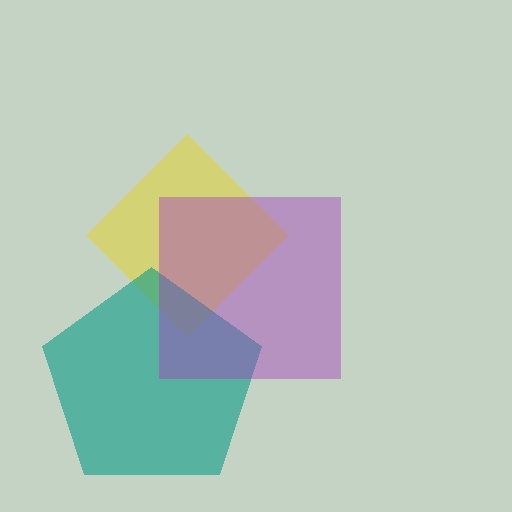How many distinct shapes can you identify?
There are 3 distinct shapes: a yellow diamond, a teal pentagon, a purple square.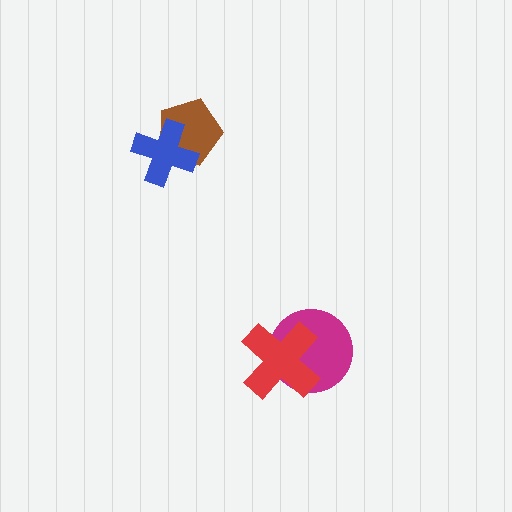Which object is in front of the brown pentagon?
The blue cross is in front of the brown pentagon.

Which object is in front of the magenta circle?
The red cross is in front of the magenta circle.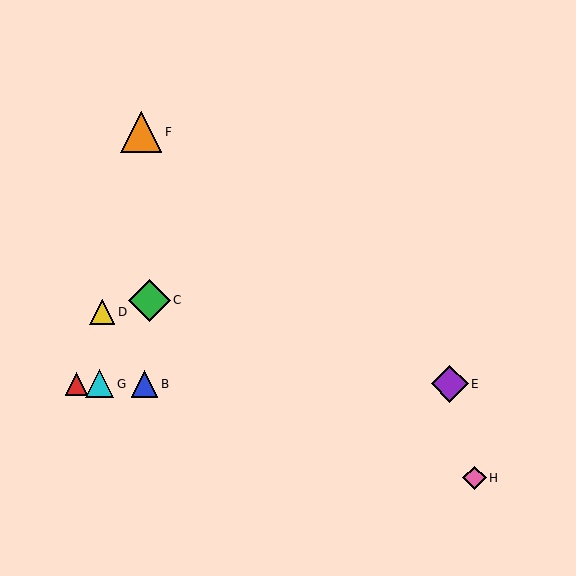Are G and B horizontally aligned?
Yes, both are at y≈384.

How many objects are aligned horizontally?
4 objects (A, B, E, G) are aligned horizontally.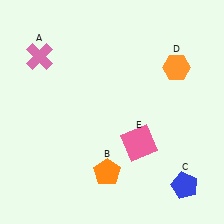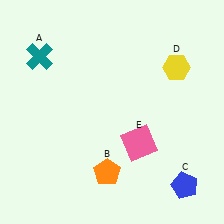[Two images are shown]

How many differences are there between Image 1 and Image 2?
There are 2 differences between the two images.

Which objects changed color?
A changed from pink to teal. D changed from orange to yellow.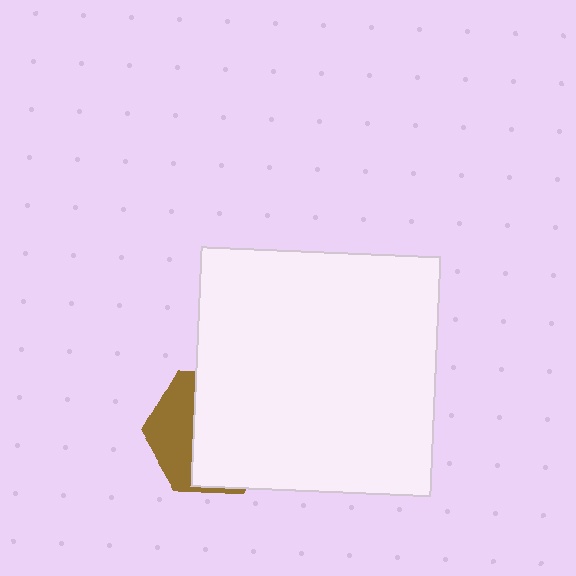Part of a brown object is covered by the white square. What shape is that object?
It is a hexagon.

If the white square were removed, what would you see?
You would see the complete brown hexagon.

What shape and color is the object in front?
The object in front is a white square.